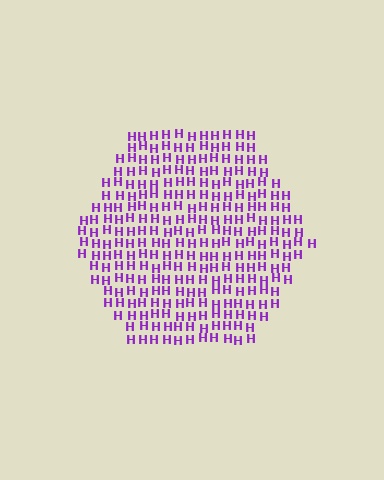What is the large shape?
The large shape is a hexagon.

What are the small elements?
The small elements are letter H's.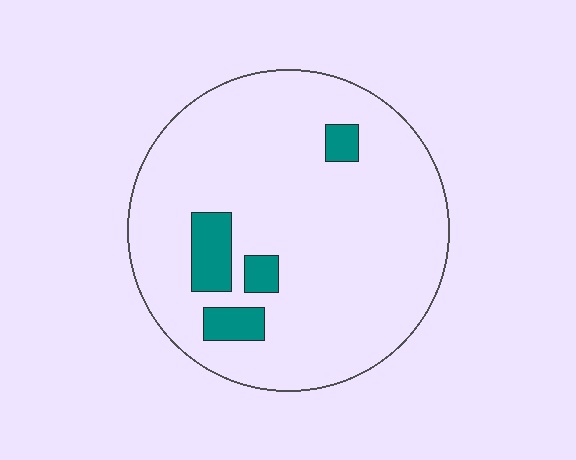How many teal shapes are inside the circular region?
4.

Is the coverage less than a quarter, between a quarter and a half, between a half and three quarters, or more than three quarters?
Less than a quarter.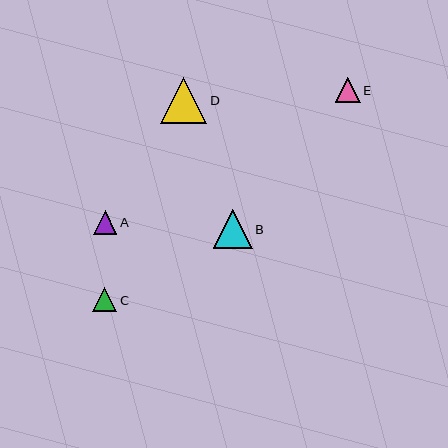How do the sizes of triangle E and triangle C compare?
Triangle E and triangle C are approximately the same size.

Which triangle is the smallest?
Triangle A is the smallest with a size of approximately 23 pixels.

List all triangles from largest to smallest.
From largest to smallest: D, B, E, C, A.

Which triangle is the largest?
Triangle D is the largest with a size of approximately 47 pixels.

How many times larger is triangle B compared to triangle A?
Triangle B is approximately 1.7 times the size of triangle A.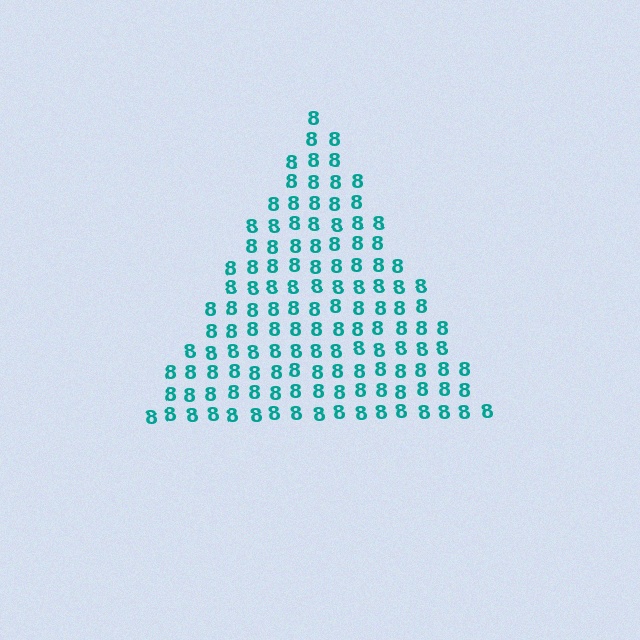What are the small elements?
The small elements are digit 8's.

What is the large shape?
The large shape is a triangle.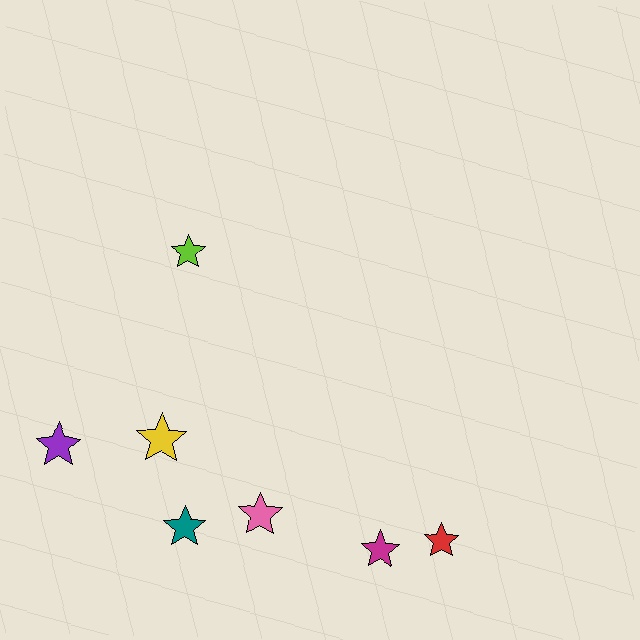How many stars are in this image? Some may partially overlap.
There are 7 stars.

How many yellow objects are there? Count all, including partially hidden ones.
There is 1 yellow object.